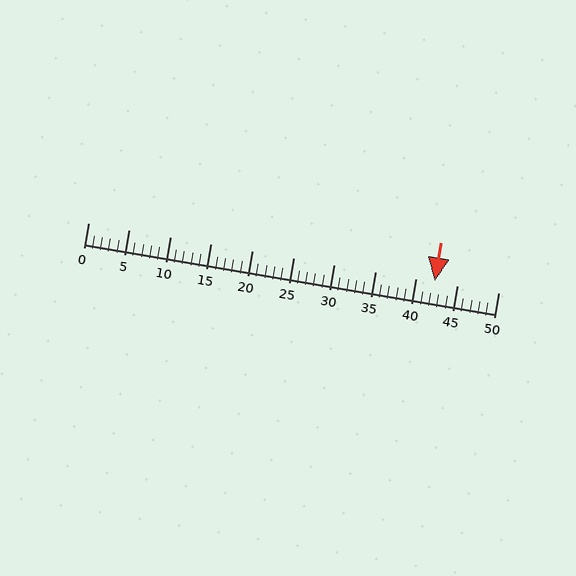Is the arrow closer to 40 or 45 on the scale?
The arrow is closer to 40.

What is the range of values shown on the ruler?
The ruler shows values from 0 to 50.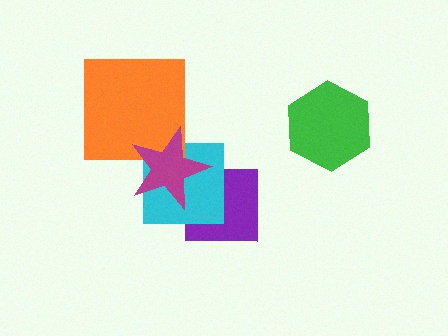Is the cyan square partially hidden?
Yes, it is partially covered by another shape.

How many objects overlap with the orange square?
1 object overlaps with the orange square.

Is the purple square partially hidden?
Yes, it is partially covered by another shape.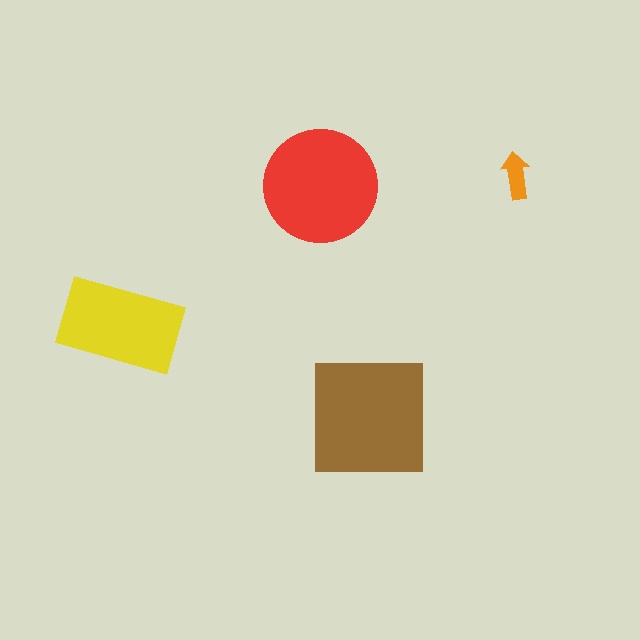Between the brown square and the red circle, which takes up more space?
The brown square.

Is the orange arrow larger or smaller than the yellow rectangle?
Smaller.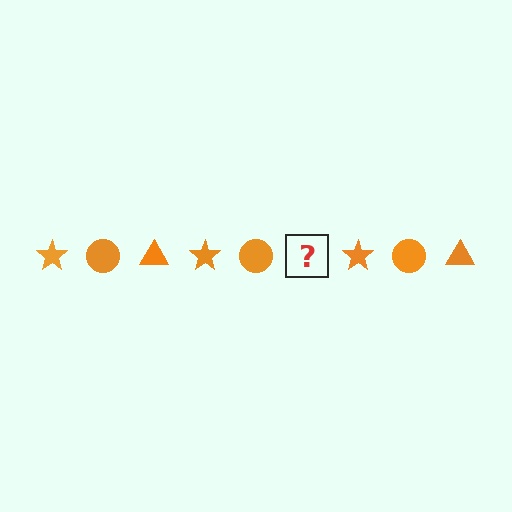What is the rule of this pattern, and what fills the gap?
The rule is that the pattern cycles through star, circle, triangle shapes in orange. The gap should be filled with an orange triangle.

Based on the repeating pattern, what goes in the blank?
The blank should be an orange triangle.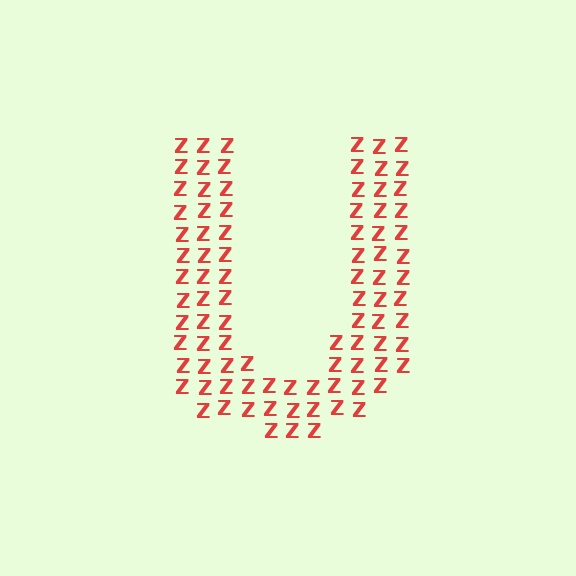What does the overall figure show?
The overall figure shows the letter U.